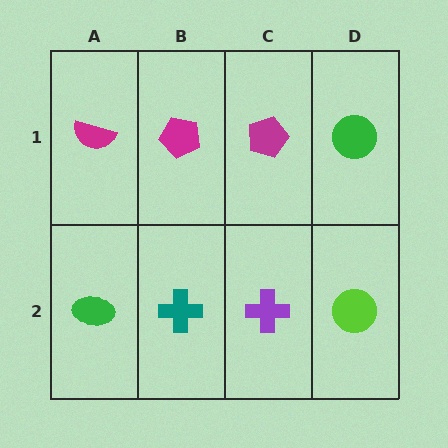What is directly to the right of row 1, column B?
A magenta pentagon.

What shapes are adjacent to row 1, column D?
A lime circle (row 2, column D), a magenta pentagon (row 1, column C).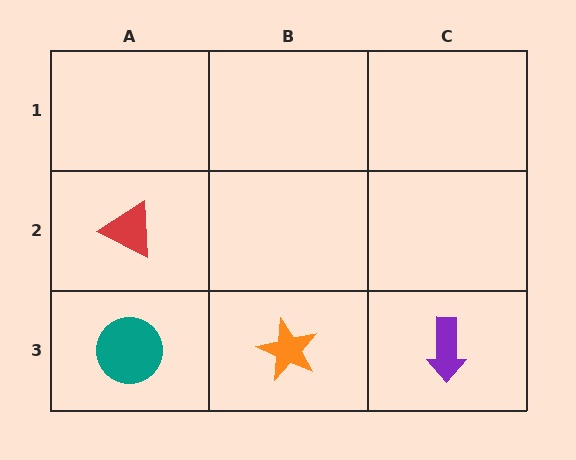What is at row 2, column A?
A red triangle.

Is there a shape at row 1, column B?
No, that cell is empty.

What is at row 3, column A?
A teal circle.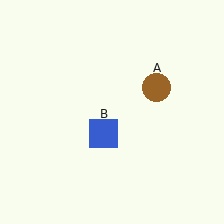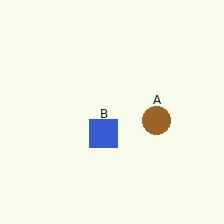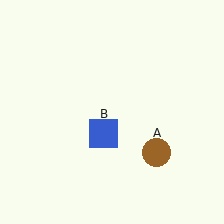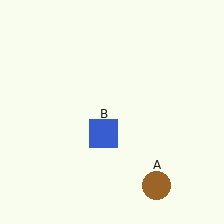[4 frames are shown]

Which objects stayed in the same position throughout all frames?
Blue square (object B) remained stationary.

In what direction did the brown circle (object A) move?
The brown circle (object A) moved down.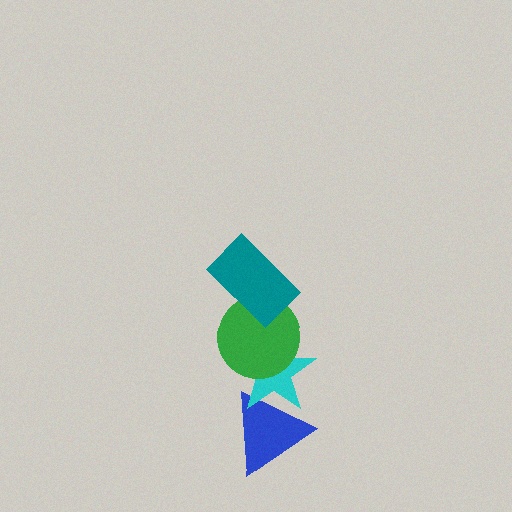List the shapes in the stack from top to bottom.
From top to bottom: the teal rectangle, the green circle, the cyan star, the blue triangle.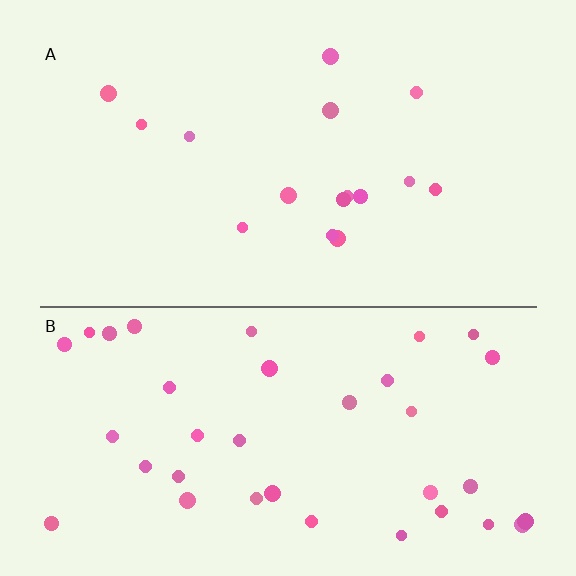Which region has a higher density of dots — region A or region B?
B (the bottom).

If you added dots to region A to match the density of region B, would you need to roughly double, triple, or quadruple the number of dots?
Approximately double.